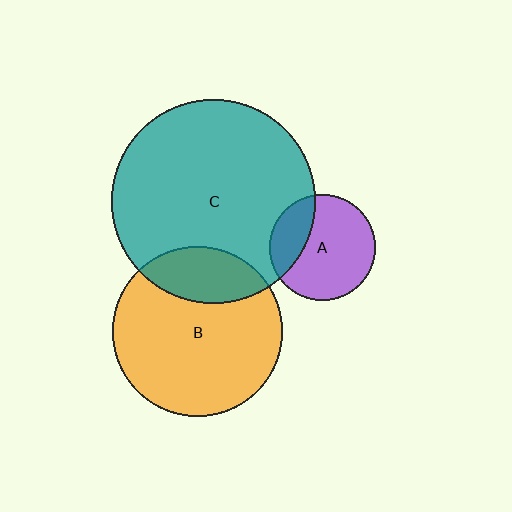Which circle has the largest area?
Circle C (teal).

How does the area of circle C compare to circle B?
Approximately 1.4 times.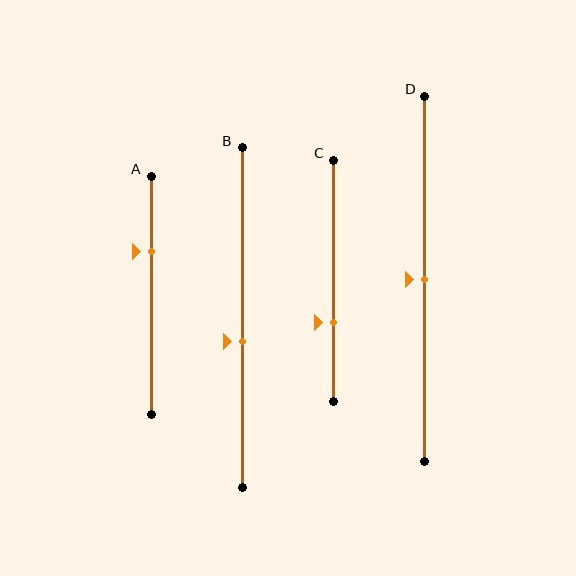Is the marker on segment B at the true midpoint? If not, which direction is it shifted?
No, the marker on segment B is shifted downward by about 7% of the segment length.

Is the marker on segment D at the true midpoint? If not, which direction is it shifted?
Yes, the marker on segment D is at the true midpoint.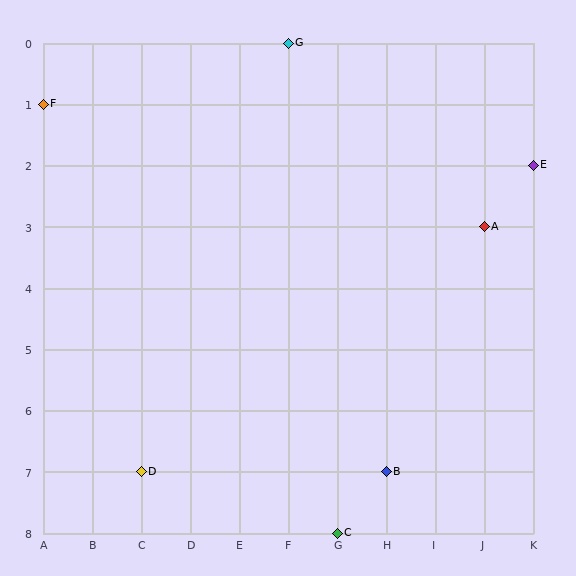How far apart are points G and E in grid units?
Points G and E are 5 columns and 2 rows apart (about 5.4 grid units diagonally).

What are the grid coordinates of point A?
Point A is at grid coordinates (J, 3).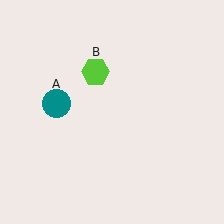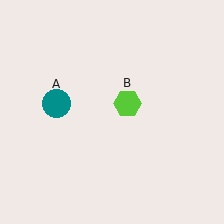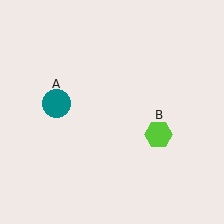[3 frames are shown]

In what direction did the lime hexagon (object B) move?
The lime hexagon (object B) moved down and to the right.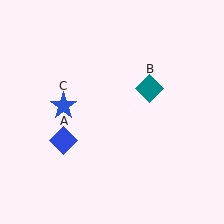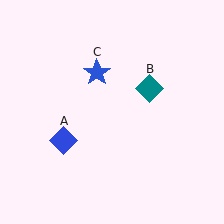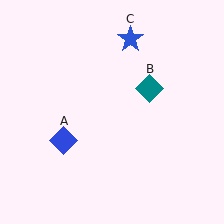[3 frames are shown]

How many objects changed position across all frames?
1 object changed position: blue star (object C).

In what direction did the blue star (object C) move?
The blue star (object C) moved up and to the right.